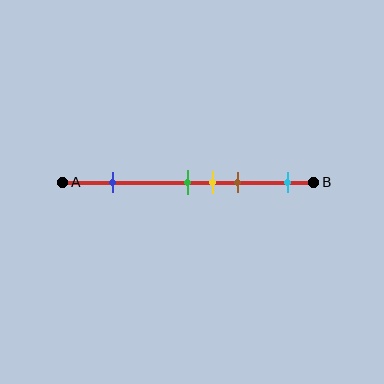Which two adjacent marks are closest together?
The green and yellow marks are the closest adjacent pair.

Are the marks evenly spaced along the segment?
No, the marks are not evenly spaced.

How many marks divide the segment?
There are 5 marks dividing the segment.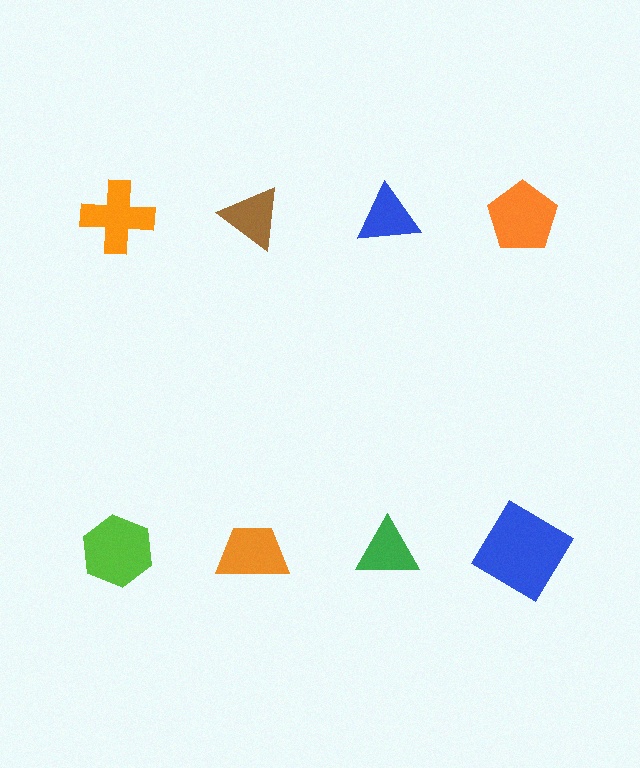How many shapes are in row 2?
4 shapes.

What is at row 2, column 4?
A blue diamond.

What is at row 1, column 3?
A blue triangle.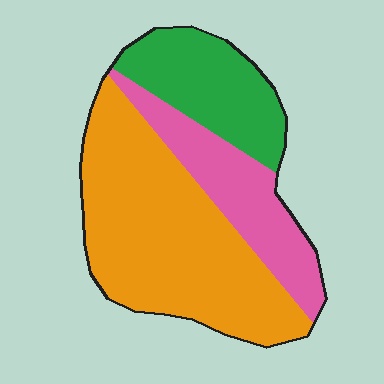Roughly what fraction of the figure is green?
Green takes up less than a quarter of the figure.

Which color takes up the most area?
Orange, at roughly 55%.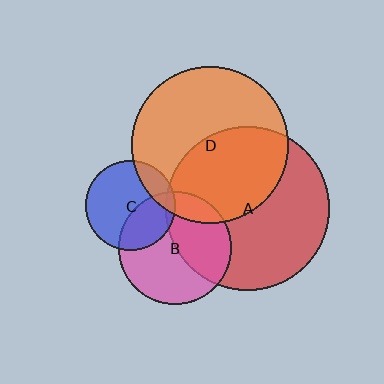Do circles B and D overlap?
Yes.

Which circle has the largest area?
Circle A (red).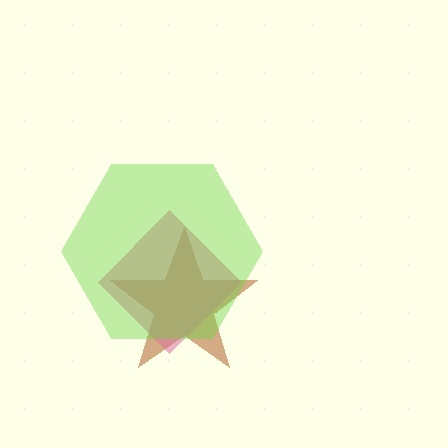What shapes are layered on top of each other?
The layered shapes are: a brown star, a pink diamond, a lime hexagon.